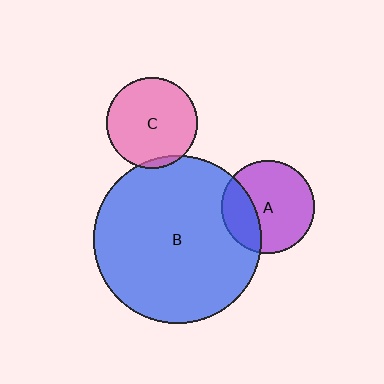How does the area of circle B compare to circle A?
Approximately 3.3 times.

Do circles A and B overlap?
Yes.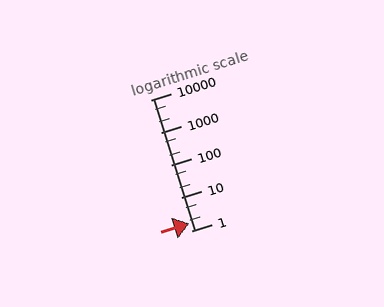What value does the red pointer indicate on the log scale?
The pointer indicates approximately 1.7.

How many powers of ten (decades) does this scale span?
The scale spans 4 decades, from 1 to 10000.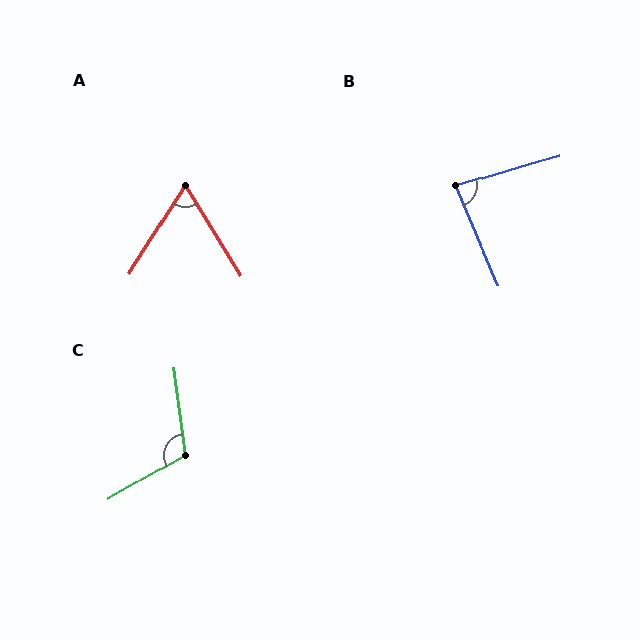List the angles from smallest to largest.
A (64°), B (83°), C (112°).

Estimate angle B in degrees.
Approximately 83 degrees.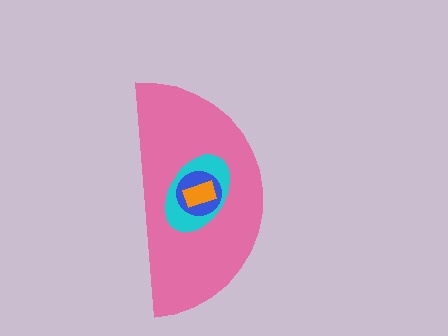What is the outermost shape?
The pink semicircle.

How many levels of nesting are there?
4.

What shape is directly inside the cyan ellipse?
The blue circle.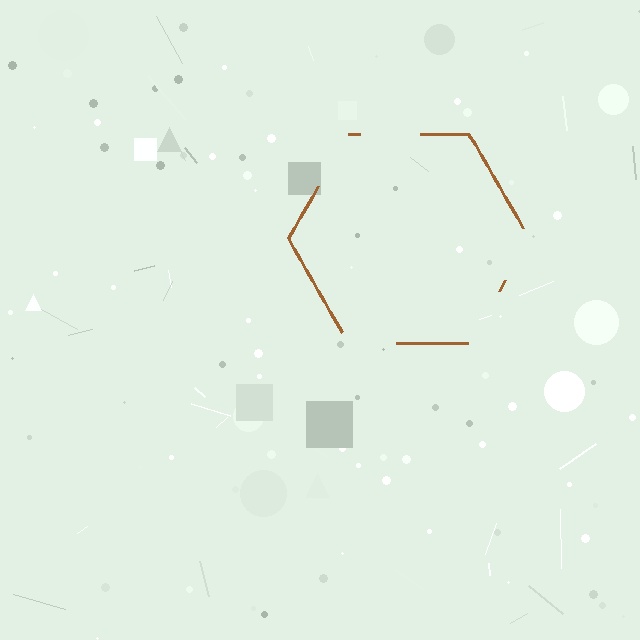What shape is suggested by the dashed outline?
The dashed outline suggests a hexagon.